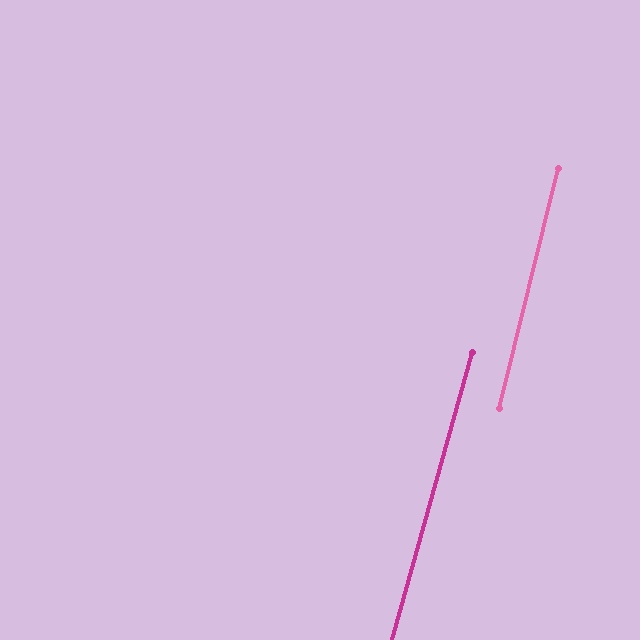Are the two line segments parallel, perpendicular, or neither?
Parallel — their directions differ by only 1.9°.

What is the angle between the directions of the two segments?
Approximately 2 degrees.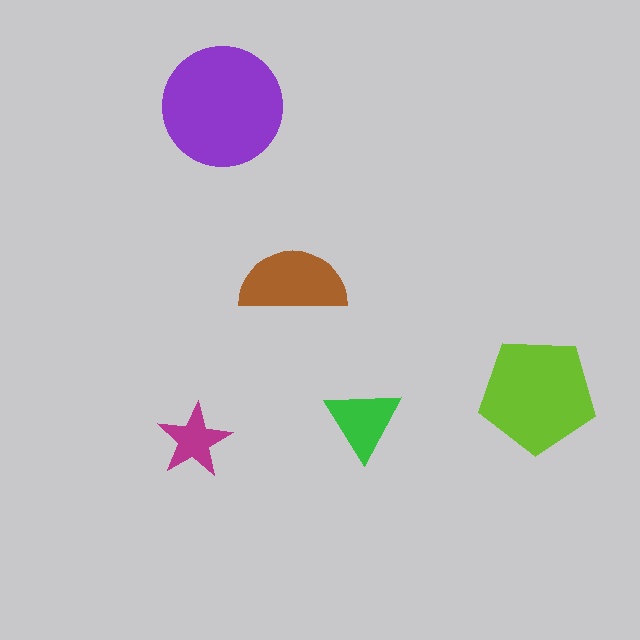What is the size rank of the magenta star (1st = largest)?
5th.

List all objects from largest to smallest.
The purple circle, the lime pentagon, the brown semicircle, the green triangle, the magenta star.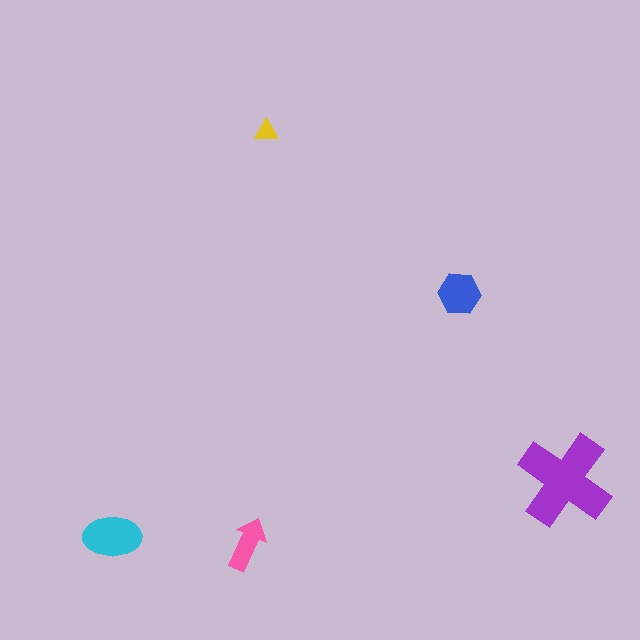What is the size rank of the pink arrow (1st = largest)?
4th.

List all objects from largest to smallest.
The purple cross, the cyan ellipse, the blue hexagon, the pink arrow, the yellow triangle.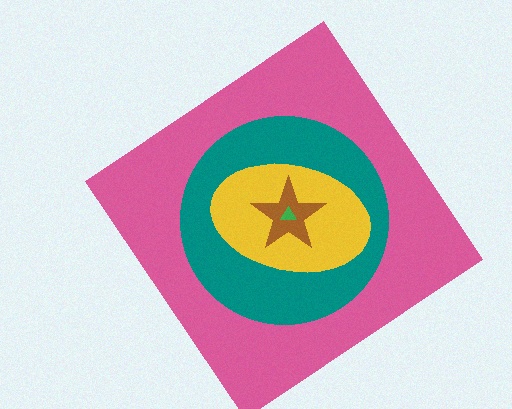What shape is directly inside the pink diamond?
The teal circle.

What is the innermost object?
The green triangle.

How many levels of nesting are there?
5.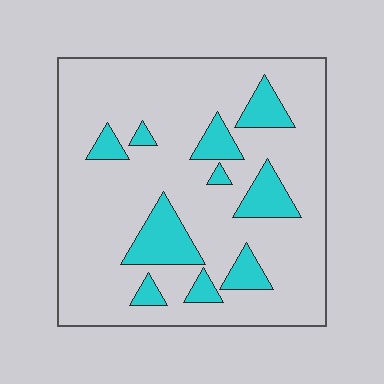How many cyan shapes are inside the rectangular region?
10.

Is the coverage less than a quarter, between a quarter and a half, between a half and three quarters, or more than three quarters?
Less than a quarter.